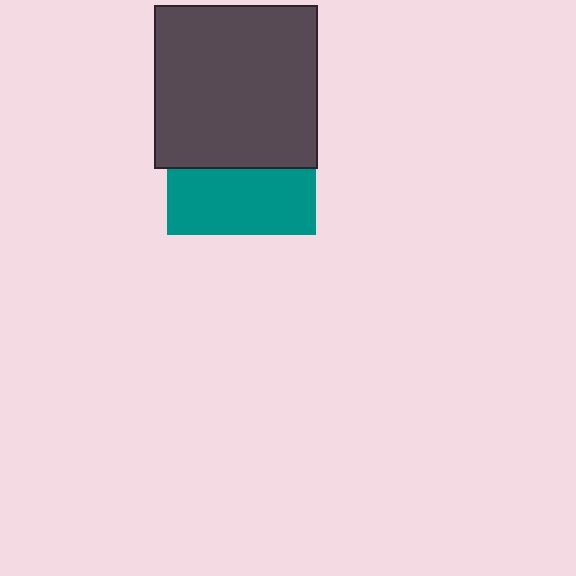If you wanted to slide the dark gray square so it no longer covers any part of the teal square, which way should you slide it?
Slide it up — that is the most direct way to separate the two shapes.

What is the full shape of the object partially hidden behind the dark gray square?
The partially hidden object is a teal square.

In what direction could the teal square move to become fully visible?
The teal square could move down. That would shift it out from behind the dark gray square entirely.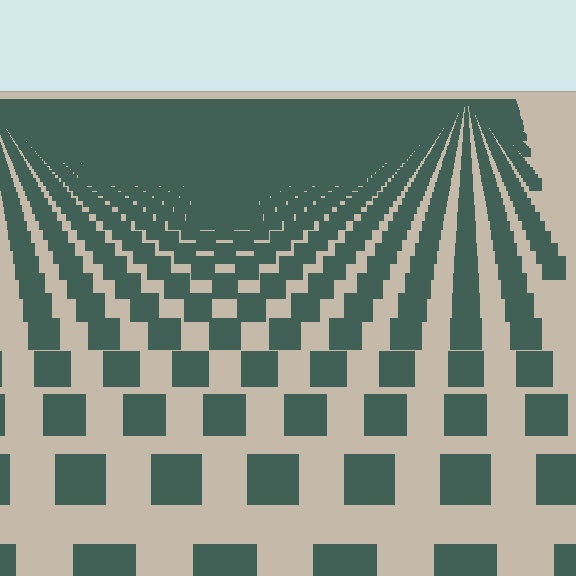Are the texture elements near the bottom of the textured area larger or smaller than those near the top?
Larger. Near the bottom, elements are closer to the viewer and appear at a bigger on-screen size.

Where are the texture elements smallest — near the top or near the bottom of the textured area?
Near the top.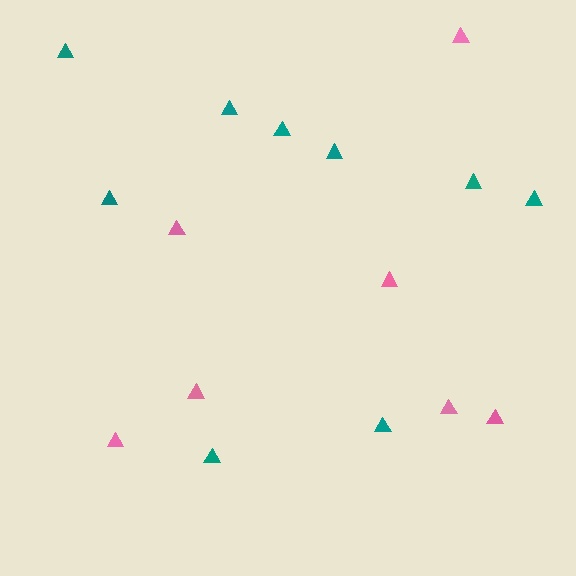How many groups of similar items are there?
There are 2 groups: one group of teal triangles (9) and one group of pink triangles (7).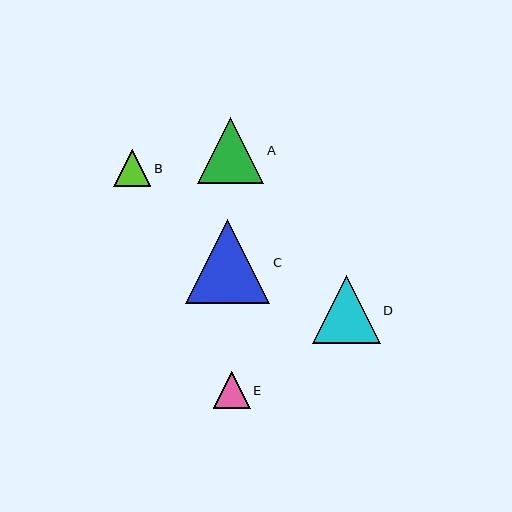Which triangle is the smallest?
Triangle E is the smallest with a size of approximately 37 pixels.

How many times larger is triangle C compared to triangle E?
Triangle C is approximately 2.3 times the size of triangle E.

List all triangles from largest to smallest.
From largest to smallest: C, D, A, B, E.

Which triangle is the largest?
Triangle C is the largest with a size of approximately 84 pixels.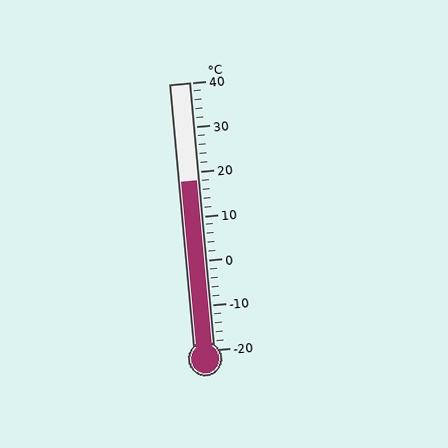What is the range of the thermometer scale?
The thermometer scale ranges from -20°C to 40°C.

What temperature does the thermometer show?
The thermometer shows approximately 18°C.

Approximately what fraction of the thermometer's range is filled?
The thermometer is filled to approximately 65% of its range.